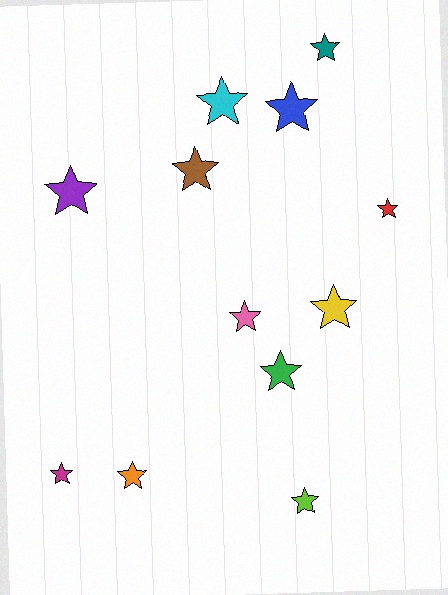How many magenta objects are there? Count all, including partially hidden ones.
There is 1 magenta object.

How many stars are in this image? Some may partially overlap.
There are 12 stars.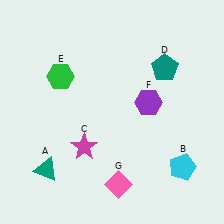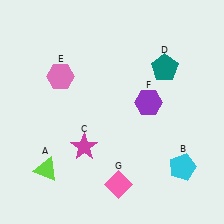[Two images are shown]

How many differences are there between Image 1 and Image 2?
There are 2 differences between the two images.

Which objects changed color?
A changed from teal to lime. E changed from green to pink.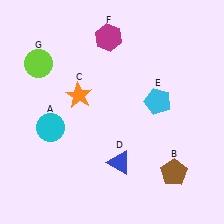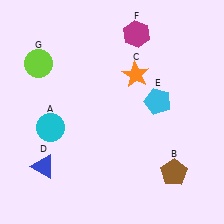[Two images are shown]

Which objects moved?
The objects that moved are: the orange star (C), the blue triangle (D), the magenta hexagon (F).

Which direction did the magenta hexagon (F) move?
The magenta hexagon (F) moved right.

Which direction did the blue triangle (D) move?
The blue triangle (D) moved left.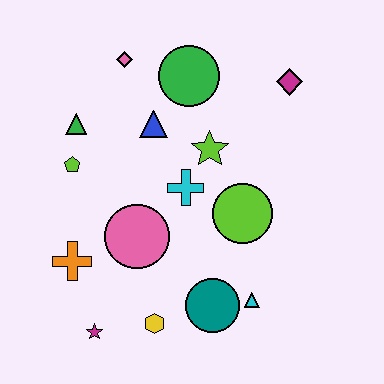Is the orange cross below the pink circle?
Yes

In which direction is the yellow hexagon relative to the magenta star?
The yellow hexagon is to the right of the magenta star.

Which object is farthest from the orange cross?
The magenta diamond is farthest from the orange cross.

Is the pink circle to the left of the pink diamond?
No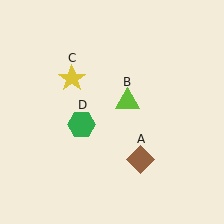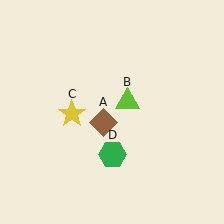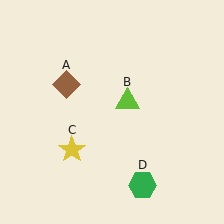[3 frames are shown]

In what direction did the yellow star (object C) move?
The yellow star (object C) moved down.